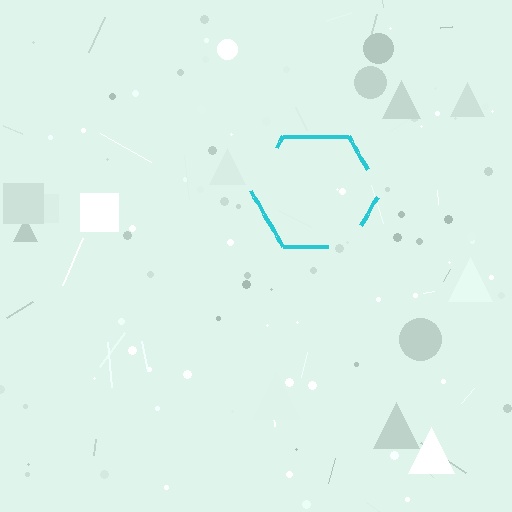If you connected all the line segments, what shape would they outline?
They would outline a hexagon.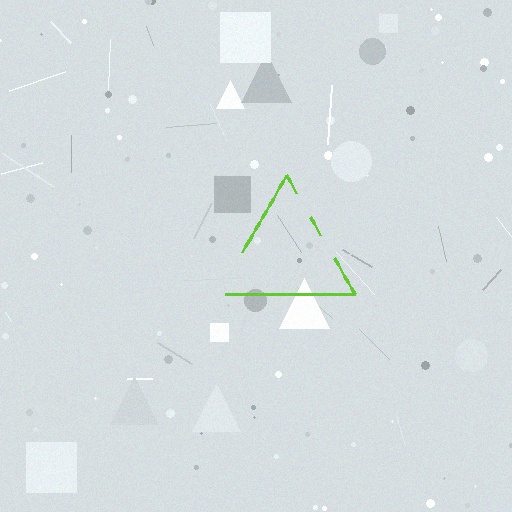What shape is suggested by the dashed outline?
The dashed outline suggests a triangle.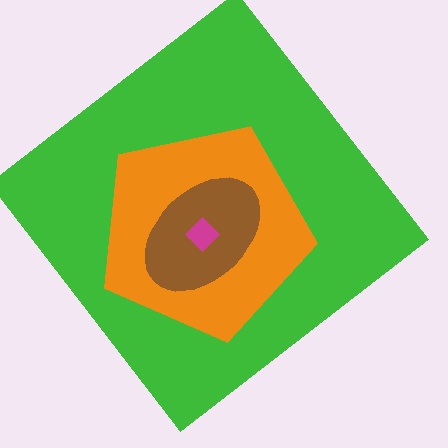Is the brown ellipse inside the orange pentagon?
Yes.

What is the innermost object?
The magenta diamond.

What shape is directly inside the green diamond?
The orange pentagon.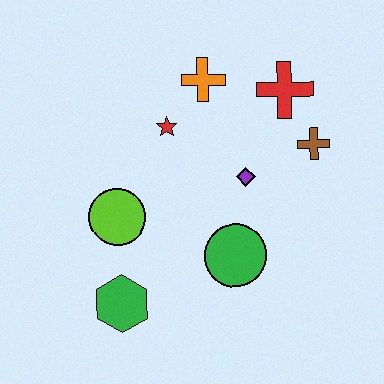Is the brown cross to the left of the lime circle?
No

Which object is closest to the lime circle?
The green hexagon is closest to the lime circle.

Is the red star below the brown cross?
No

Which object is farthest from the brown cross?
The green hexagon is farthest from the brown cross.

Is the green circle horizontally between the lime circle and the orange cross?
No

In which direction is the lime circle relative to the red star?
The lime circle is below the red star.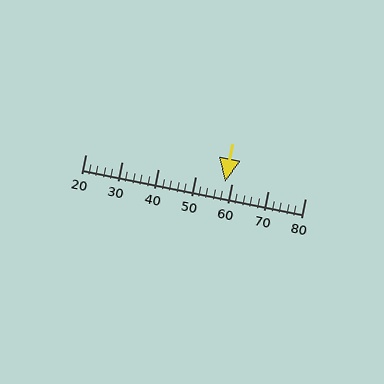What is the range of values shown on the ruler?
The ruler shows values from 20 to 80.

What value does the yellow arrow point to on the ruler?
The yellow arrow points to approximately 58.